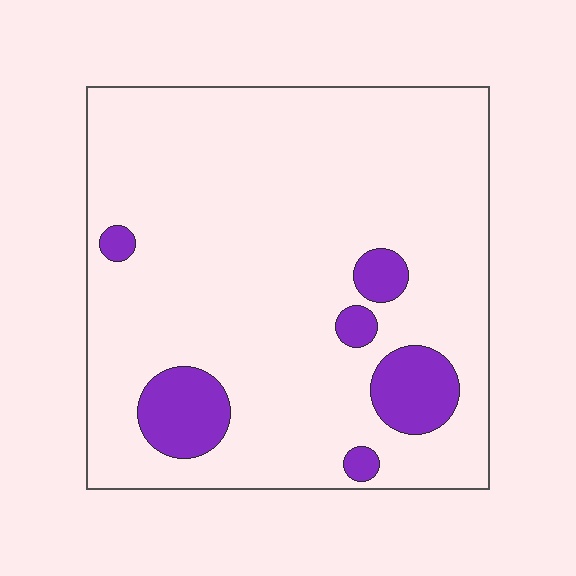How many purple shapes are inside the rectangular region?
6.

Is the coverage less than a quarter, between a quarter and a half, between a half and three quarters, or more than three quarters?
Less than a quarter.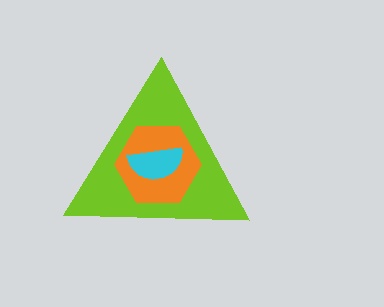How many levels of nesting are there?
3.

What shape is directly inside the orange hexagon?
The cyan semicircle.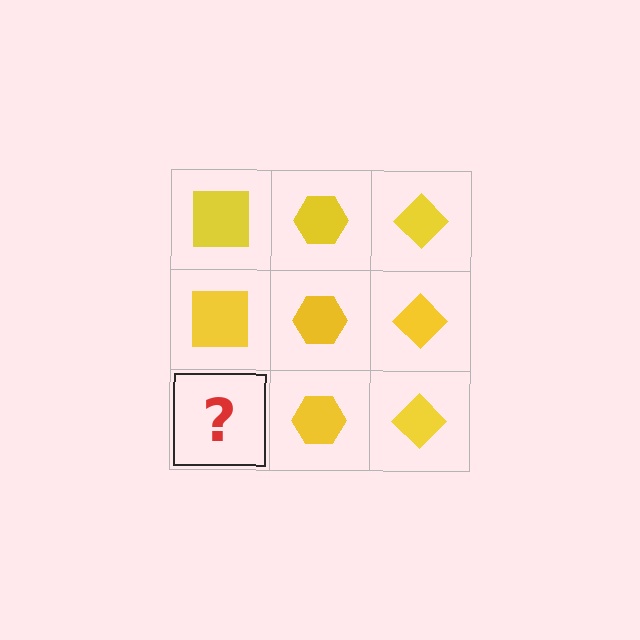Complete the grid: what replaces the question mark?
The question mark should be replaced with a yellow square.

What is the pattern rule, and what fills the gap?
The rule is that each column has a consistent shape. The gap should be filled with a yellow square.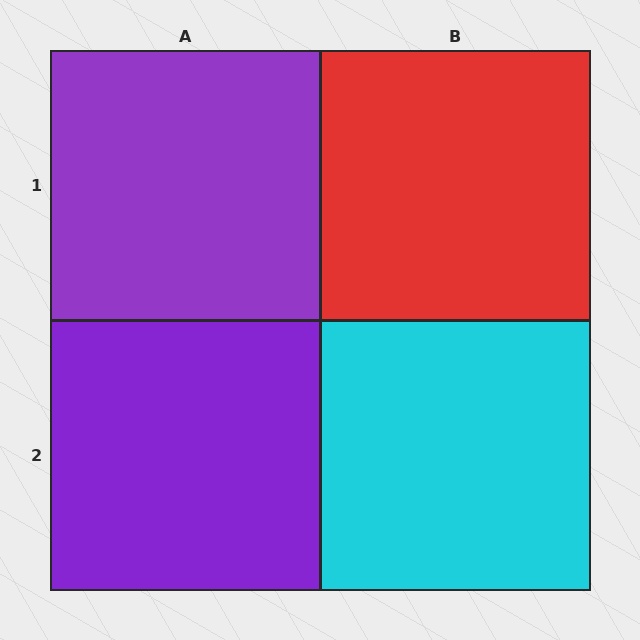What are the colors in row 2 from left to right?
Purple, cyan.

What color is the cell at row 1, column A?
Purple.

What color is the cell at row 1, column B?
Red.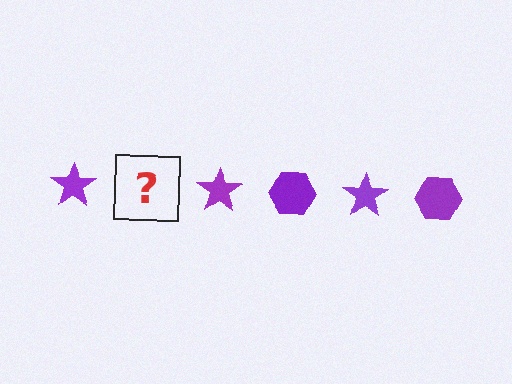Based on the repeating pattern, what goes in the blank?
The blank should be a purple hexagon.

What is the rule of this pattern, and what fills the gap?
The rule is that the pattern cycles through star, hexagon shapes in purple. The gap should be filled with a purple hexagon.